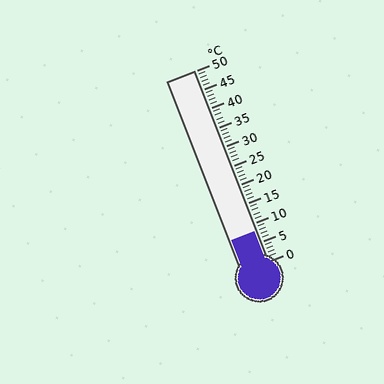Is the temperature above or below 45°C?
The temperature is below 45°C.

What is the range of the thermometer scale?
The thermometer scale ranges from 0°C to 50°C.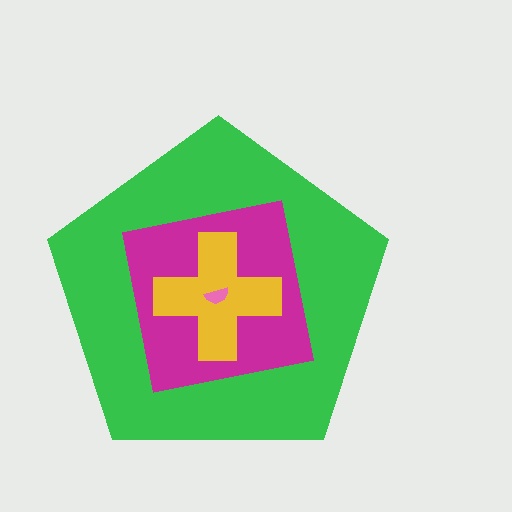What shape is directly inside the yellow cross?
The pink semicircle.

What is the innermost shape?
The pink semicircle.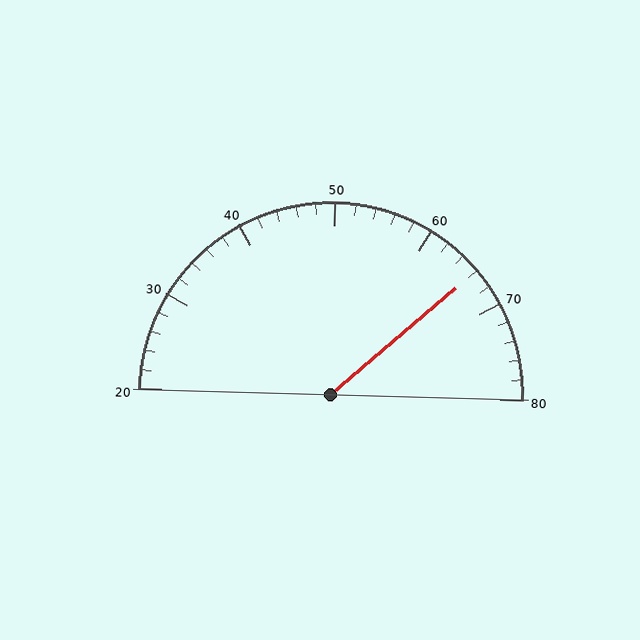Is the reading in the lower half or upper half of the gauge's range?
The reading is in the upper half of the range (20 to 80).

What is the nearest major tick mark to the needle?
The nearest major tick mark is 70.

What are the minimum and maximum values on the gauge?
The gauge ranges from 20 to 80.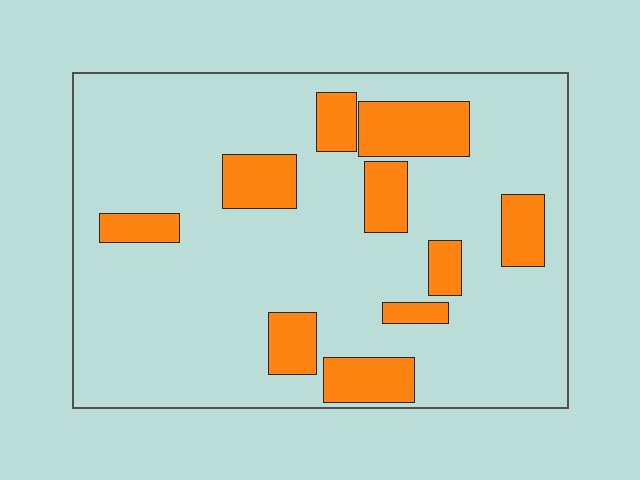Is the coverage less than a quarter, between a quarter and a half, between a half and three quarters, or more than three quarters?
Less than a quarter.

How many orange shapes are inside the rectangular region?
10.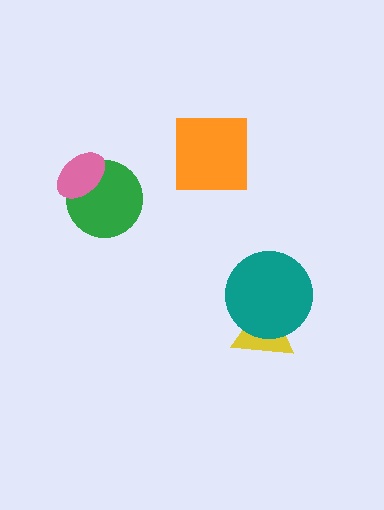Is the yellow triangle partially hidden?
Yes, it is partially covered by another shape.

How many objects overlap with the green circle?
1 object overlaps with the green circle.